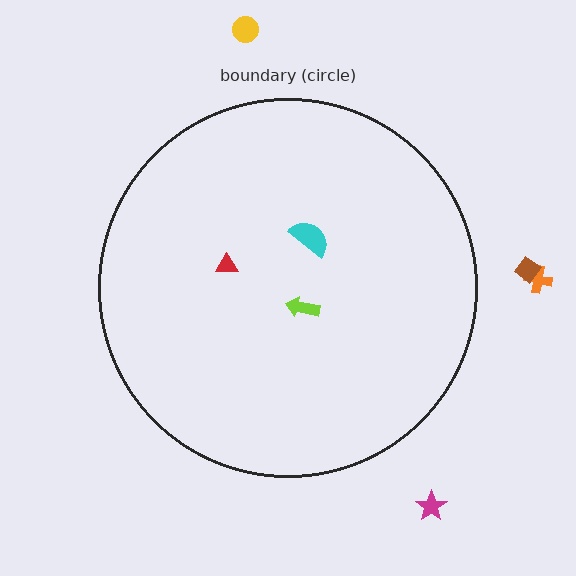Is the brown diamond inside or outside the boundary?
Outside.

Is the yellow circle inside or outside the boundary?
Outside.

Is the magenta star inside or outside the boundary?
Outside.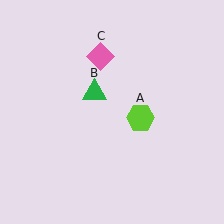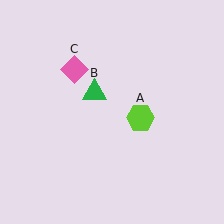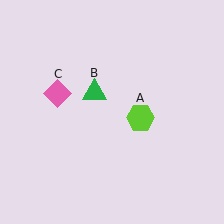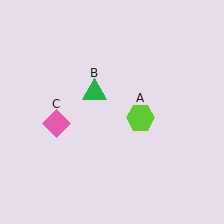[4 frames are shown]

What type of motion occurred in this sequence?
The pink diamond (object C) rotated counterclockwise around the center of the scene.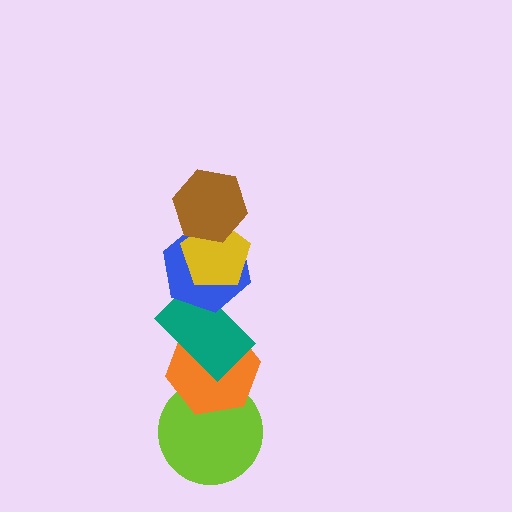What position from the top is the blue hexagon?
The blue hexagon is 3rd from the top.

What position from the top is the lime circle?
The lime circle is 6th from the top.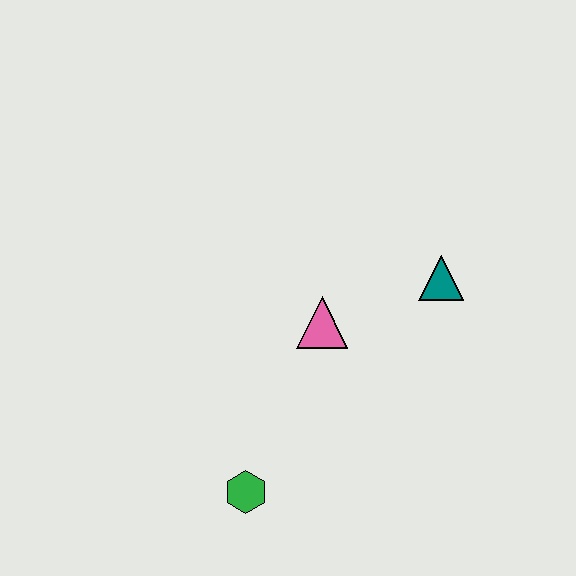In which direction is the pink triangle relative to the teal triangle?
The pink triangle is to the left of the teal triangle.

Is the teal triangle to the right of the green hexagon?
Yes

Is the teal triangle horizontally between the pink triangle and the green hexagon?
No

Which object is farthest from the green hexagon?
The teal triangle is farthest from the green hexagon.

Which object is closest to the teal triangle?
The pink triangle is closest to the teal triangle.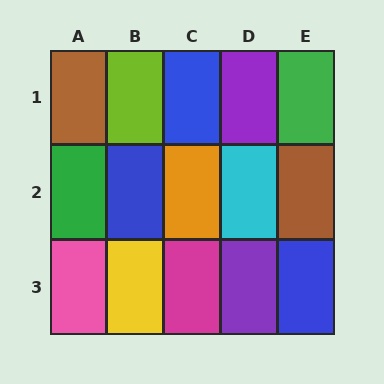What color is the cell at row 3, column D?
Purple.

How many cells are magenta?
1 cell is magenta.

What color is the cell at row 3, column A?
Pink.